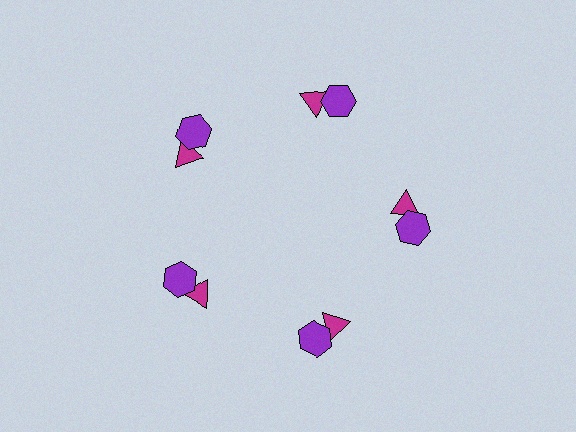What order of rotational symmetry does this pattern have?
This pattern has 5-fold rotational symmetry.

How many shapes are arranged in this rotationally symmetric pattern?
There are 10 shapes, arranged in 5 groups of 2.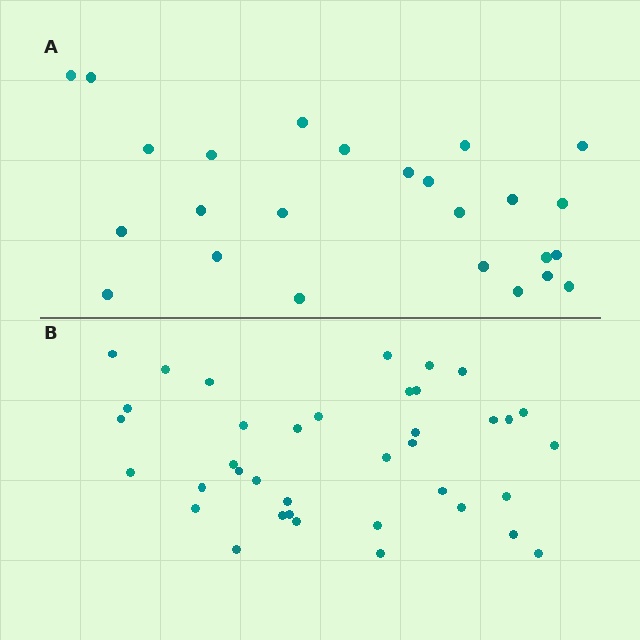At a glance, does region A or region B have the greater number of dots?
Region B (the bottom region) has more dots.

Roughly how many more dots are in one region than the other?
Region B has approximately 15 more dots than region A.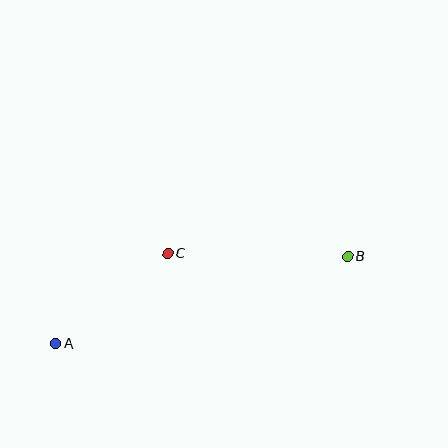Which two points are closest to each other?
Points A and C are closest to each other.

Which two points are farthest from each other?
Points A and B are farthest from each other.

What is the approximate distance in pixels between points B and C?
The distance between B and C is approximately 180 pixels.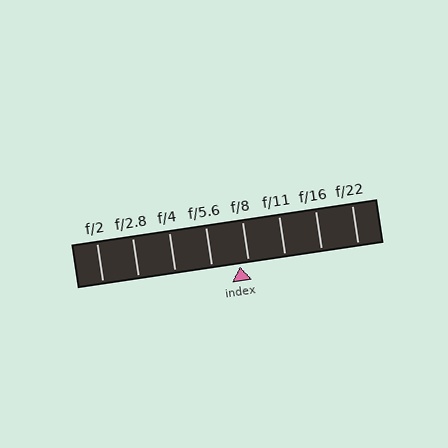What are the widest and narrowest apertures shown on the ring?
The widest aperture shown is f/2 and the narrowest is f/22.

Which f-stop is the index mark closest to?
The index mark is closest to f/8.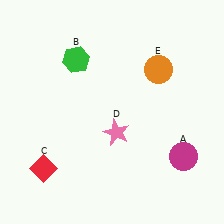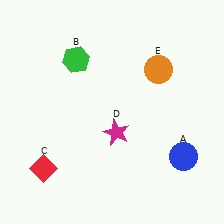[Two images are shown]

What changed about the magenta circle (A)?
In Image 1, A is magenta. In Image 2, it changed to blue.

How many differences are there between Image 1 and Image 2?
There are 2 differences between the two images.